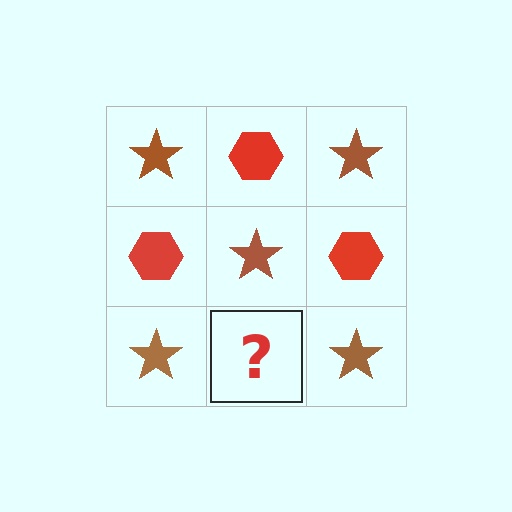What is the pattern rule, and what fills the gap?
The rule is that it alternates brown star and red hexagon in a checkerboard pattern. The gap should be filled with a red hexagon.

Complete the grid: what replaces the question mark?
The question mark should be replaced with a red hexagon.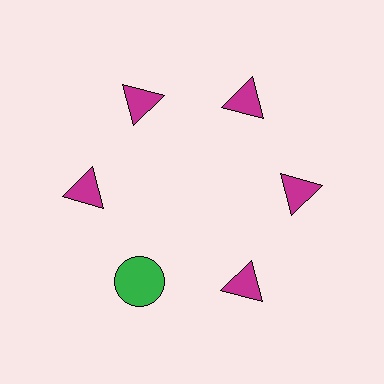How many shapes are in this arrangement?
There are 6 shapes arranged in a ring pattern.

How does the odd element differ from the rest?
It differs in both color (green instead of magenta) and shape (circle instead of triangle).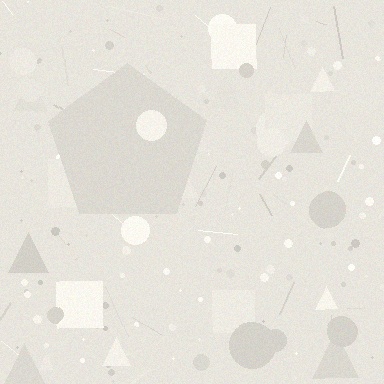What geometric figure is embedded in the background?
A pentagon is embedded in the background.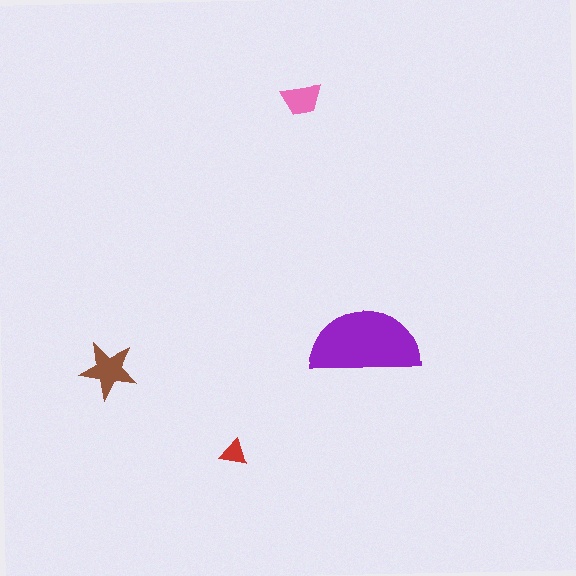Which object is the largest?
The purple semicircle.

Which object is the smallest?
The red triangle.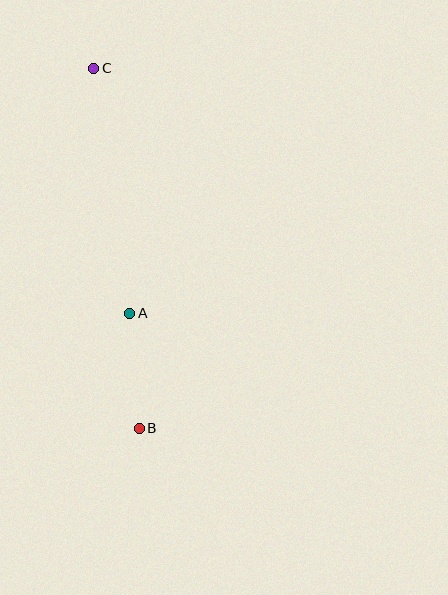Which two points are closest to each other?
Points A and B are closest to each other.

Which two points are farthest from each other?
Points B and C are farthest from each other.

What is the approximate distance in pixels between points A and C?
The distance between A and C is approximately 247 pixels.